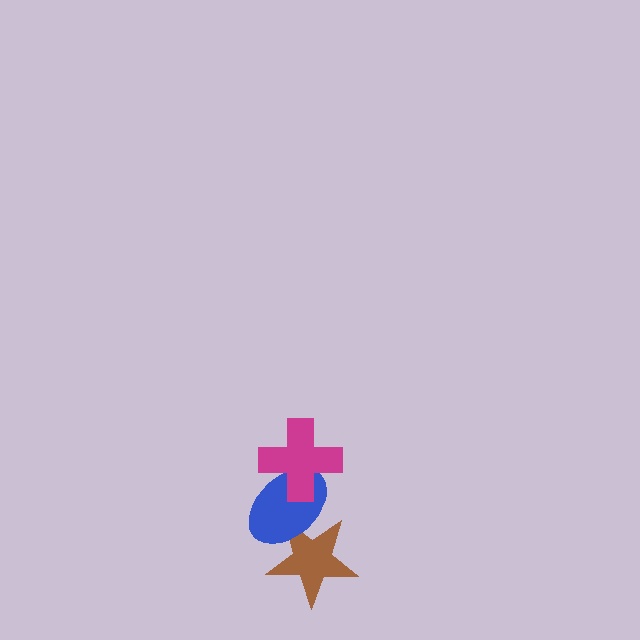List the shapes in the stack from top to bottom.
From top to bottom: the magenta cross, the blue ellipse, the brown star.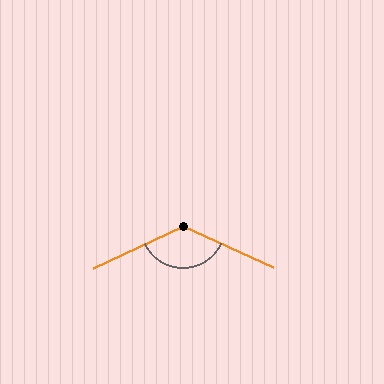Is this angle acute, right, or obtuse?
It is obtuse.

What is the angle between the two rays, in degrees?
Approximately 131 degrees.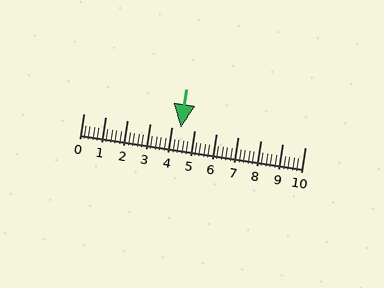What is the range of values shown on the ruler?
The ruler shows values from 0 to 10.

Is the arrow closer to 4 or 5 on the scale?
The arrow is closer to 4.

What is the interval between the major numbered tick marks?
The major tick marks are spaced 1 units apart.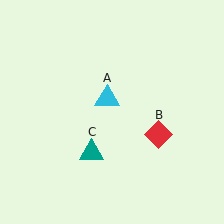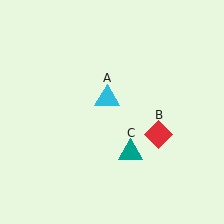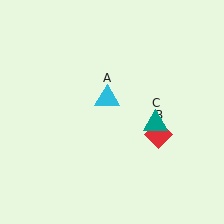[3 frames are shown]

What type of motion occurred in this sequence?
The teal triangle (object C) rotated counterclockwise around the center of the scene.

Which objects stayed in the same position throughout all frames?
Cyan triangle (object A) and red diamond (object B) remained stationary.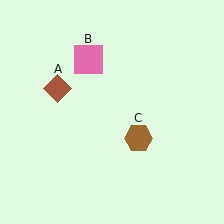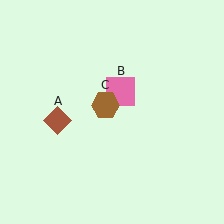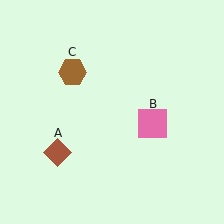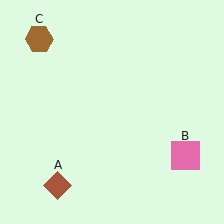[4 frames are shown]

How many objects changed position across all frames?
3 objects changed position: brown diamond (object A), pink square (object B), brown hexagon (object C).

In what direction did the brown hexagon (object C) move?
The brown hexagon (object C) moved up and to the left.